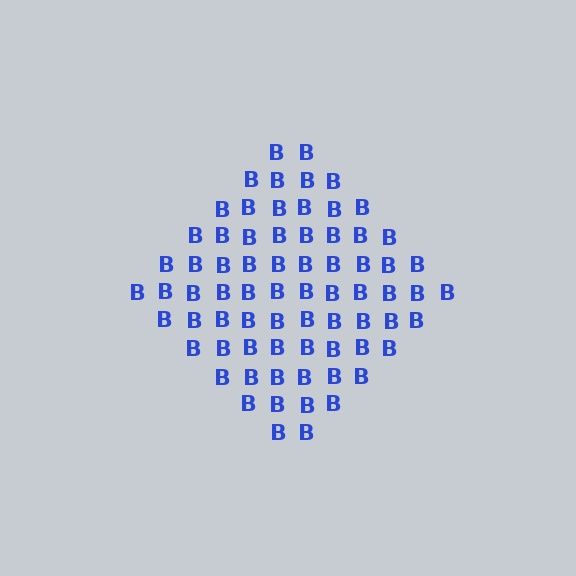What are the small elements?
The small elements are letter B's.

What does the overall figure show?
The overall figure shows a diamond.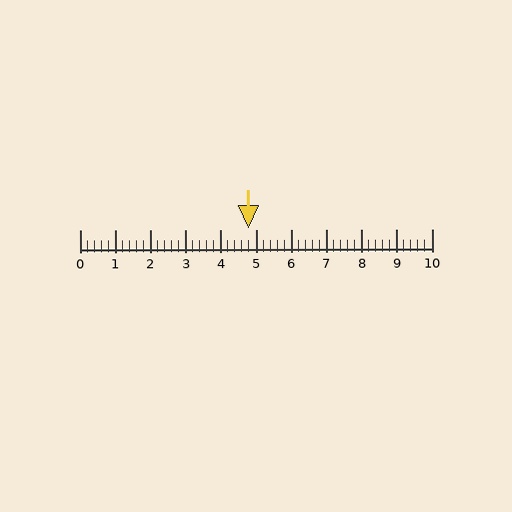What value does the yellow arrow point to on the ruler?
The yellow arrow points to approximately 4.8.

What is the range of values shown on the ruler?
The ruler shows values from 0 to 10.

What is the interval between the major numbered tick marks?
The major tick marks are spaced 1 units apart.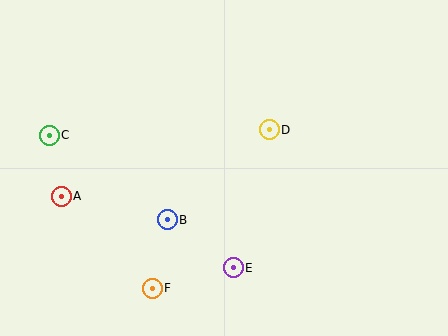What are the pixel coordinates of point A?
Point A is at (61, 196).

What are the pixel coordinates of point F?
Point F is at (152, 288).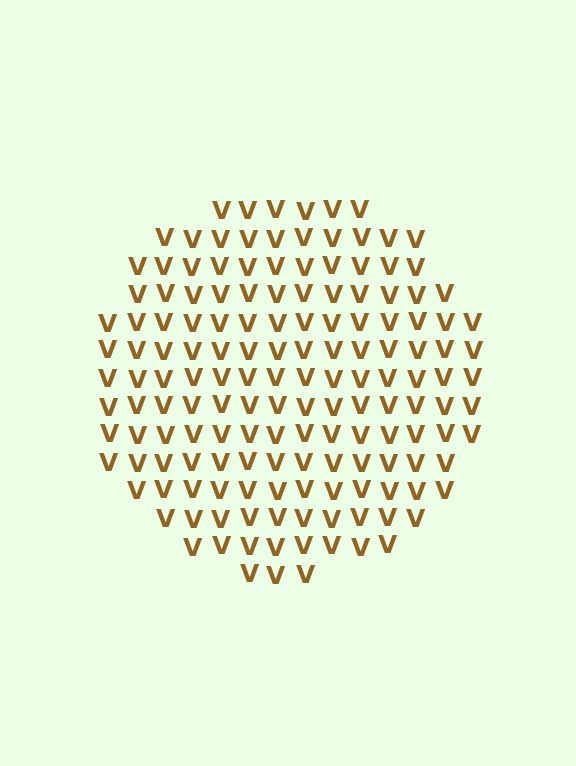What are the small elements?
The small elements are letter V's.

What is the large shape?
The large shape is a circle.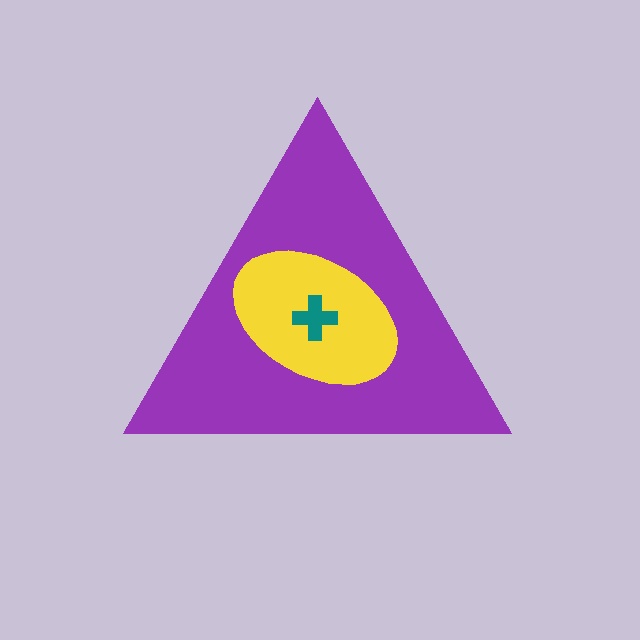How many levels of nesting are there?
3.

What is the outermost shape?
The purple triangle.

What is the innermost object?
The teal cross.